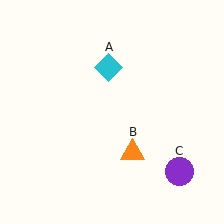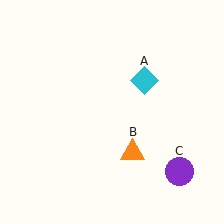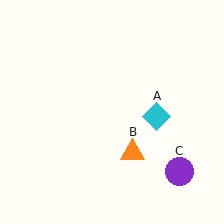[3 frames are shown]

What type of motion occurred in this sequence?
The cyan diamond (object A) rotated clockwise around the center of the scene.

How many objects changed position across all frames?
1 object changed position: cyan diamond (object A).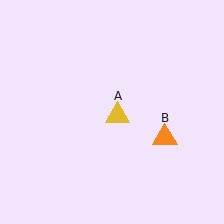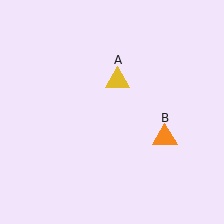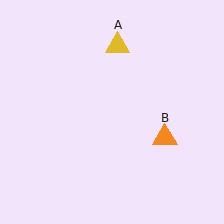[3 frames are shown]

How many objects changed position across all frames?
1 object changed position: yellow triangle (object A).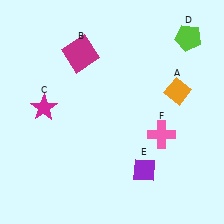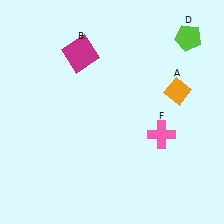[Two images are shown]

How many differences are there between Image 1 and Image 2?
There are 2 differences between the two images.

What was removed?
The magenta star (C), the purple diamond (E) were removed in Image 2.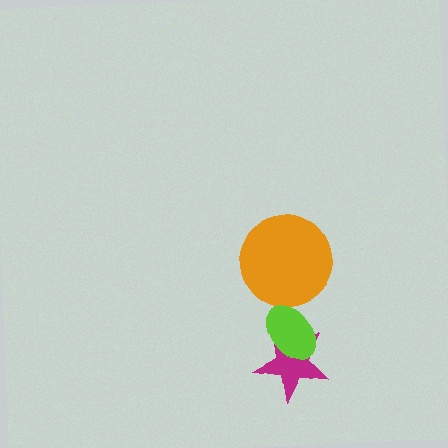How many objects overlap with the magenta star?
1 object overlaps with the magenta star.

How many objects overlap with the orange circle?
0 objects overlap with the orange circle.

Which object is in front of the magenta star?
The lime ellipse is in front of the magenta star.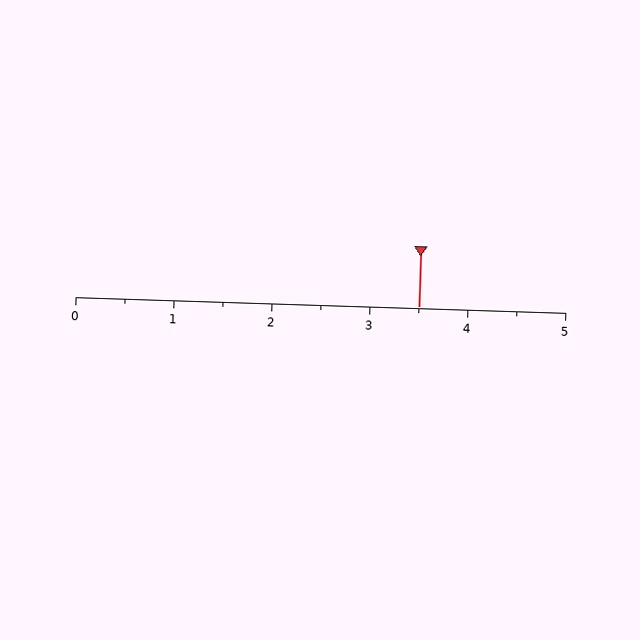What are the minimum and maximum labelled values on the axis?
The axis runs from 0 to 5.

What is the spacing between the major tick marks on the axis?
The major ticks are spaced 1 apart.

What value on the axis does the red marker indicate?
The marker indicates approximately 3.5.